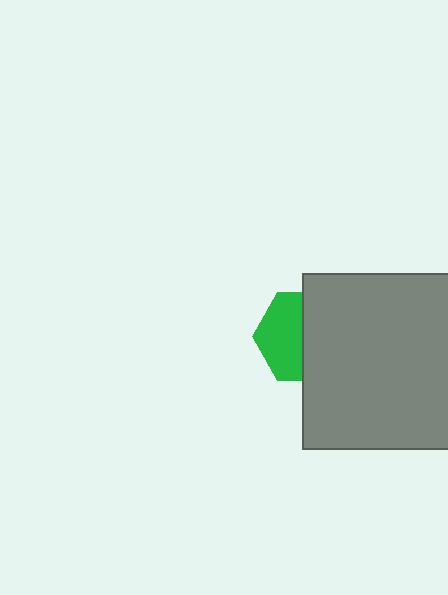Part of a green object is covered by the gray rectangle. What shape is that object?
It is a hexagon.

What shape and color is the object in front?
The object in front is a gray rectangle.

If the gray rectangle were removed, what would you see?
You would see the complete green hexagon.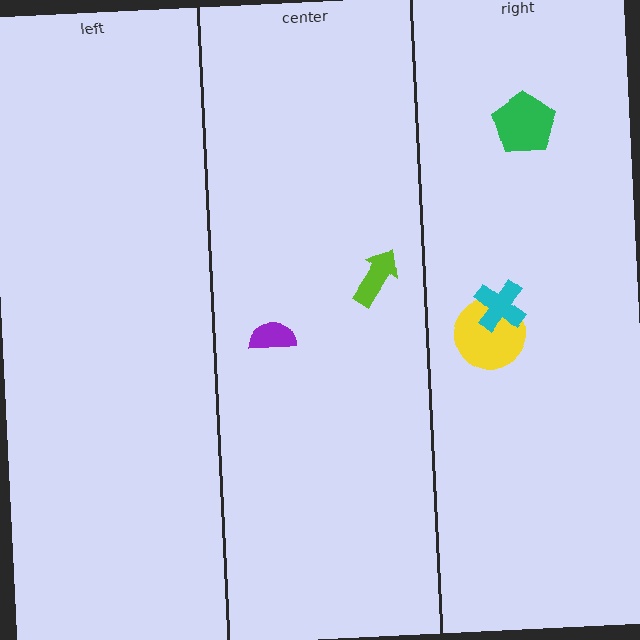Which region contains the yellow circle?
The right region.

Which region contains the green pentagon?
The right region.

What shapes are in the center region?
The purple semicircle, the lime arrow.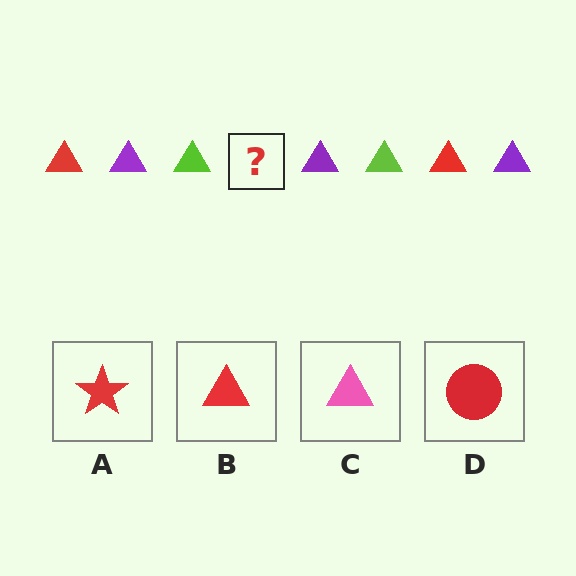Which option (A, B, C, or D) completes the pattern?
B.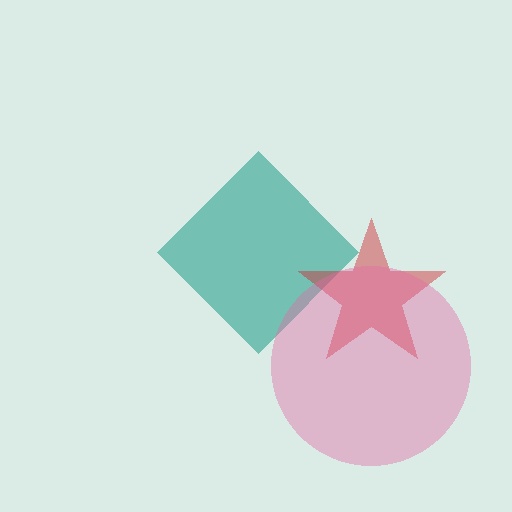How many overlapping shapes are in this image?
There are 3 overlapping shapes in the image.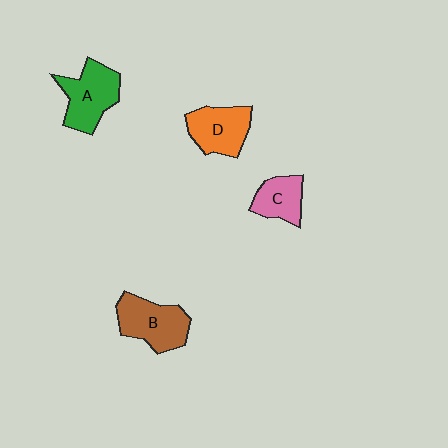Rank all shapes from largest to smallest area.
From largest to smallest: B (brown), A (green), D (orange), C (pink).